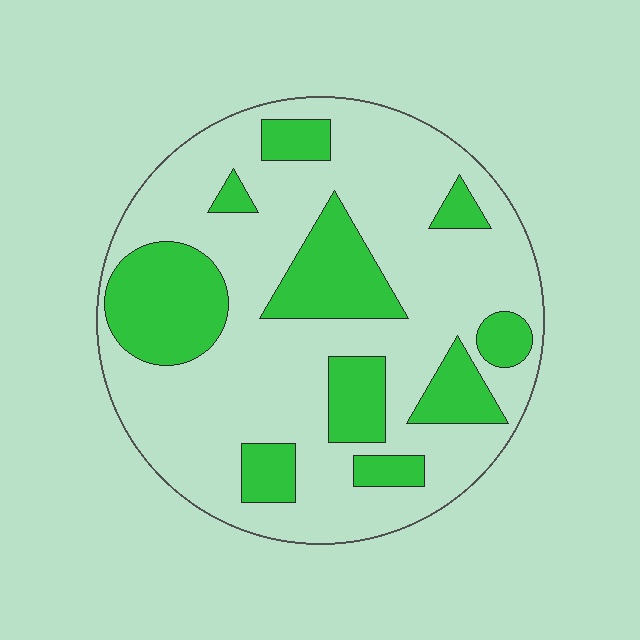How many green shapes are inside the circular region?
10.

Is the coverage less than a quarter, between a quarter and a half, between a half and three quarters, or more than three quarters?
Between a quarter and a half.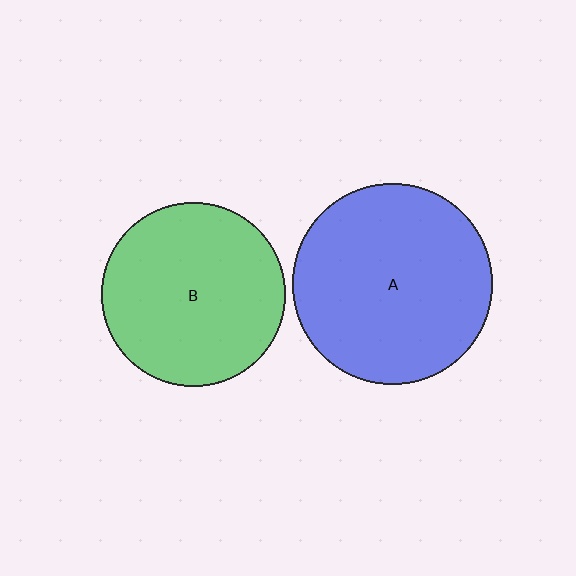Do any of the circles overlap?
No, none of the circles overlap.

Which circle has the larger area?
Circle A (blue).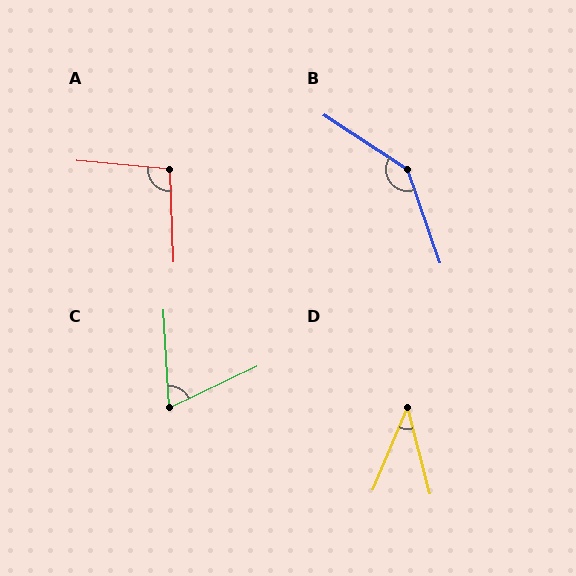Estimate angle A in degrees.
Approximately 98 degrees.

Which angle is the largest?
B, at approximately 143 degrees.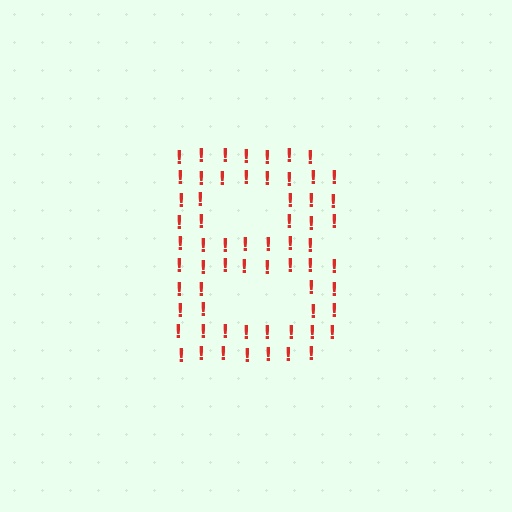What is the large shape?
The large shape is the letter B.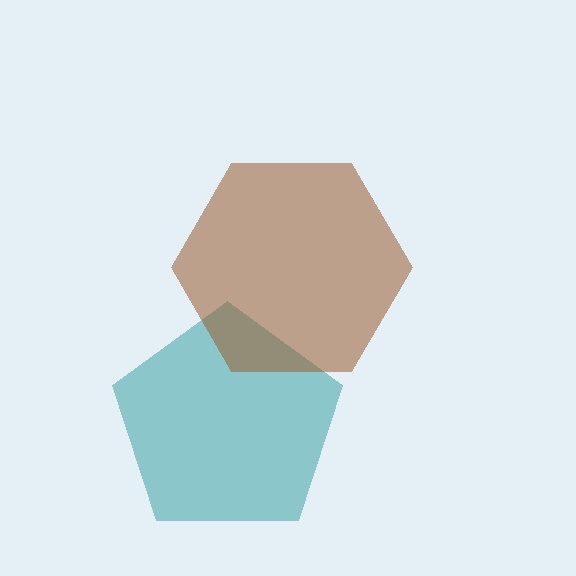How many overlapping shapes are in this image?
There are 2 overlapping shapes in the image.